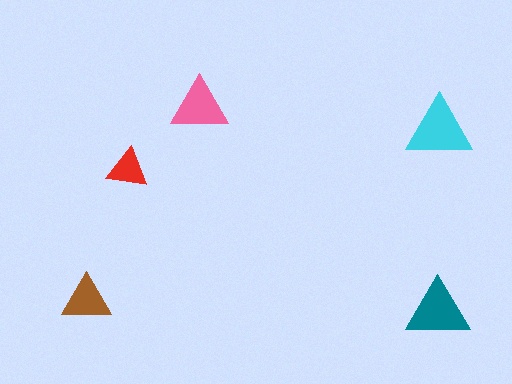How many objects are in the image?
There are 5 objects in the image.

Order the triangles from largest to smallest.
the cyan one, the teal one, the pink one, the brown one, the red one.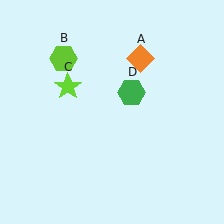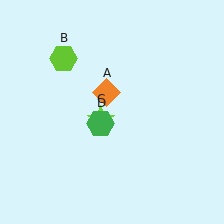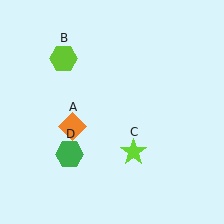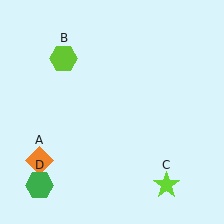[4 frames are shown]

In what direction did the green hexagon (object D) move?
The green hexagon (object D) moved down and to the left.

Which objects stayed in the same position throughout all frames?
Lime hexagon (object B) remained stationary.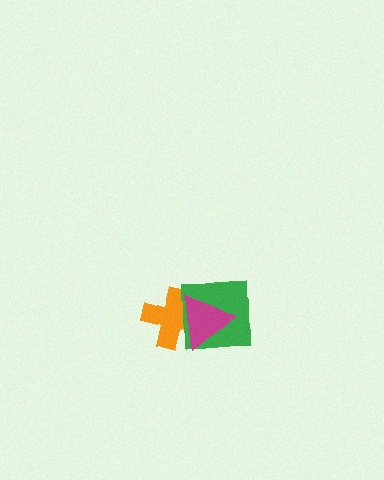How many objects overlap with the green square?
2 objects overlap with the green square.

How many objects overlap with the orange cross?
2 objects overlap with the orange cross.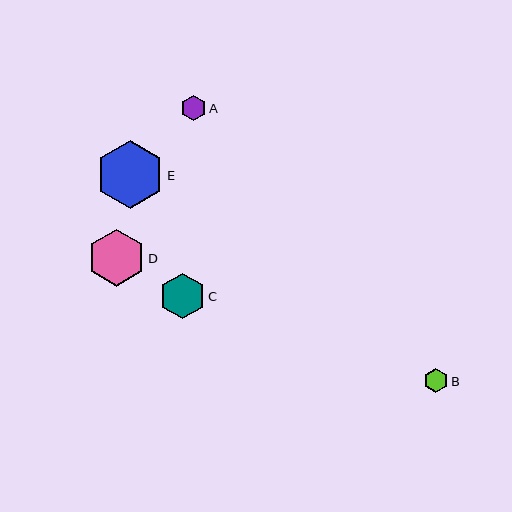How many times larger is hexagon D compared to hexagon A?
Hexagon D is approximately 2.3 times the size of hexagon A.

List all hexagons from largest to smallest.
From largest to smallest: E, D, C, A, B.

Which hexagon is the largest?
Hexagon E is the largest with a size of approximately 68 pixels.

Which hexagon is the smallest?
Hexagon B is the smallest with a size of approximately 24 pixels.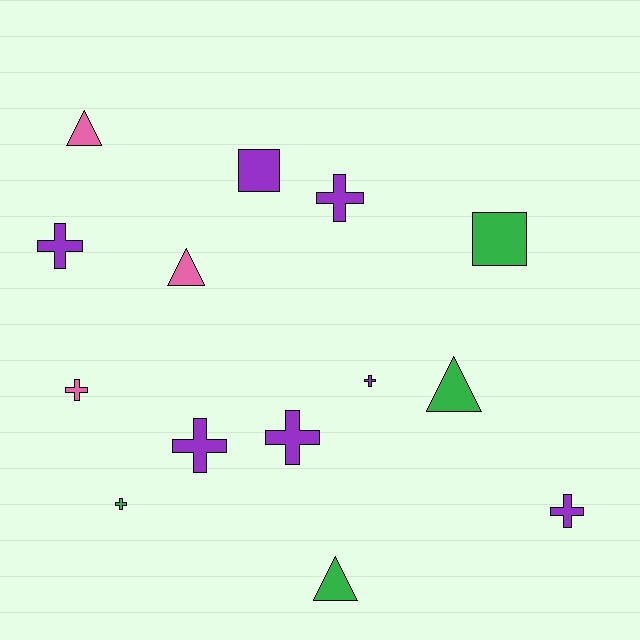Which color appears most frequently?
Purple, with 7 objects.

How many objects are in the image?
There are 14 objects.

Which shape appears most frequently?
Cross, with 8 objects.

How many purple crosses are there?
There are 6 purple crosses.